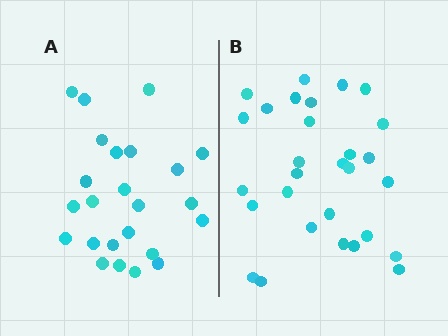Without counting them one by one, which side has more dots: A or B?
Region B (the right region) has more dots.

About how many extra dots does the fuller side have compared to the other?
Region B has about 5 more dots than region A.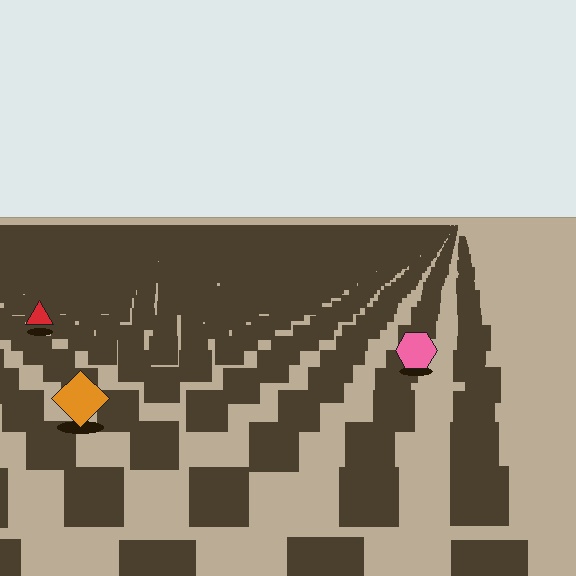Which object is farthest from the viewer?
The red triangle is farthest from the viewer. It appears smaller and the ground texture around it is denser.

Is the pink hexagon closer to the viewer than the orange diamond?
No. The orange diamond is closer — you can tell from the texture gradient: the ground texture is coarser near it.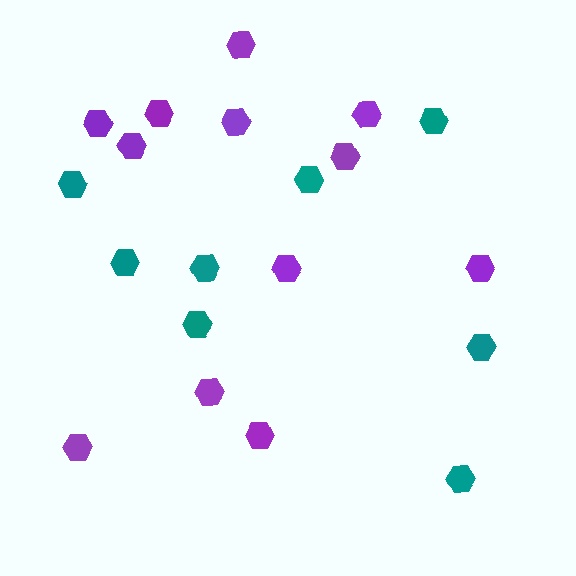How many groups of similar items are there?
There are 2 groups: one group of teal hexagons (8) and one group of purple hexagons (12).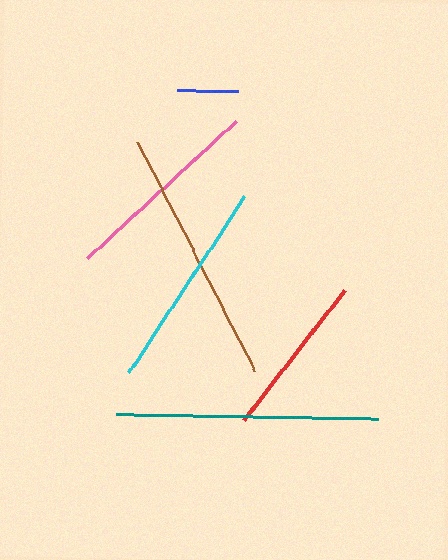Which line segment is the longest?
The teal line is the longest at approximately 262 pixels.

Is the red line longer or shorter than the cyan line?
The cyan line is longer than the red line.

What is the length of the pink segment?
The pink segment is approximately 202 pixels long.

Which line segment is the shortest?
The blue line is the shortest at approximately 61 pixels.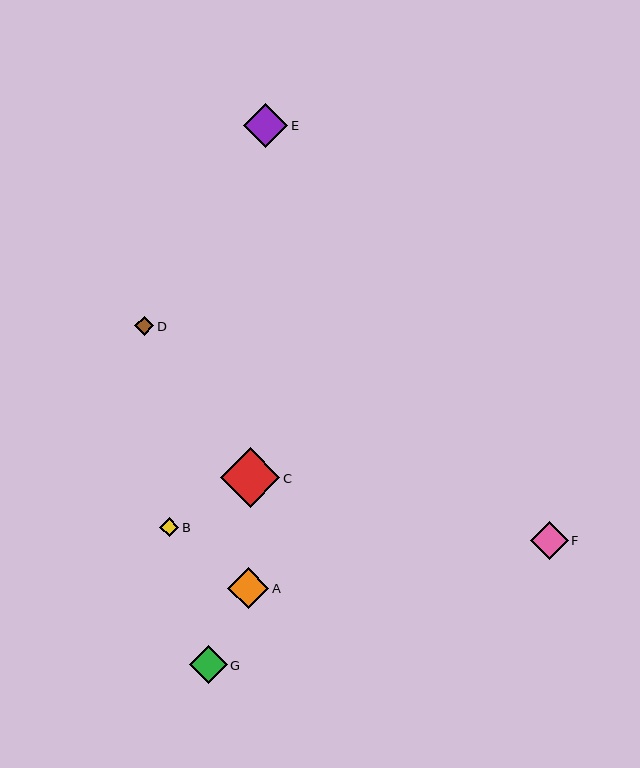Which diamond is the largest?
Diamond C is the largest with a size of approximately 60 pixels.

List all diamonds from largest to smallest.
From largest to smallest: C, E, A, G, F, B, D.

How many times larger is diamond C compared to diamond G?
Diamond C is approximately 1.6 times the size of diamond G.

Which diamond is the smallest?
Diamond D is the smallest with a size of approximately 19 pixels.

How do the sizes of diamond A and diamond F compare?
Diamond A and diamond F are approximately the same size.